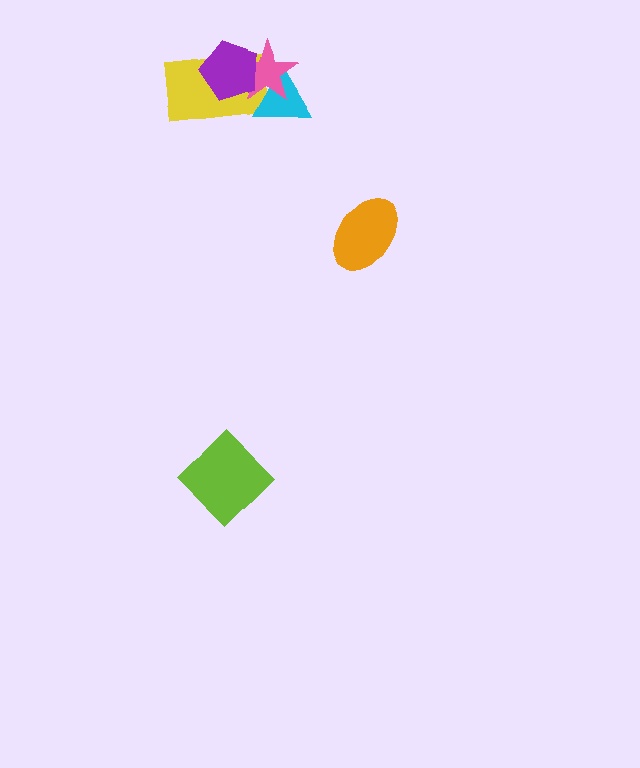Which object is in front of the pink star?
The purple pentagon is in front of the pink star.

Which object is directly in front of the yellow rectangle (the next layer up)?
The cyan triangle is directly in front of the yellow rectangle.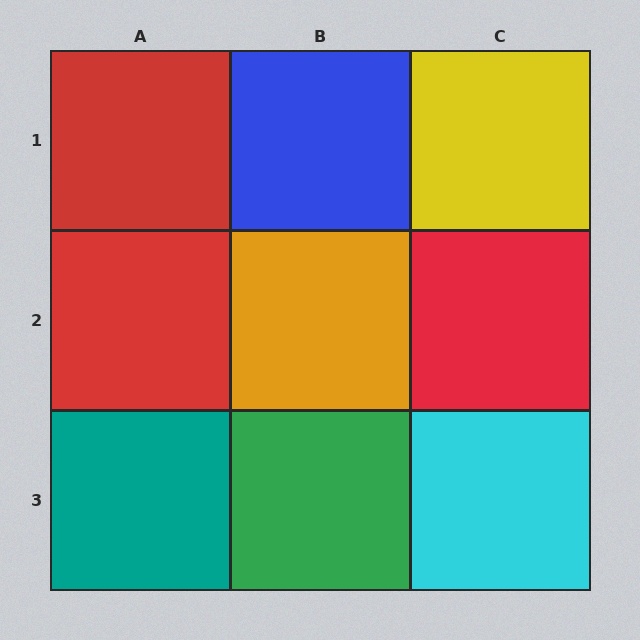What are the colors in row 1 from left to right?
Red, blue, yellow.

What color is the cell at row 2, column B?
Orange.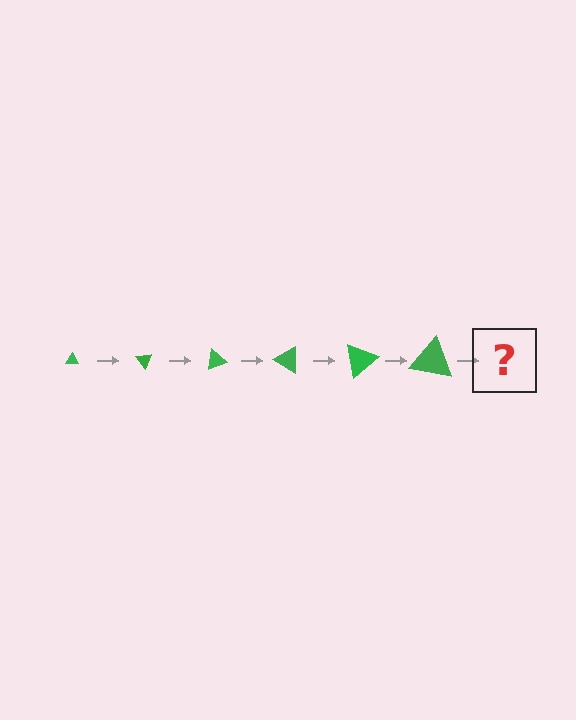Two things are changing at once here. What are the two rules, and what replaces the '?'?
The two rules are that the triangle grows larger each step and it rotates 50 degrees each step. The '?' should be a triangle, larger than the previous one and rotated 300 degrees from the start.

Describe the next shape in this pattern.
It should be a triangle, larger than the previous one and rotated 300 degrees from the start.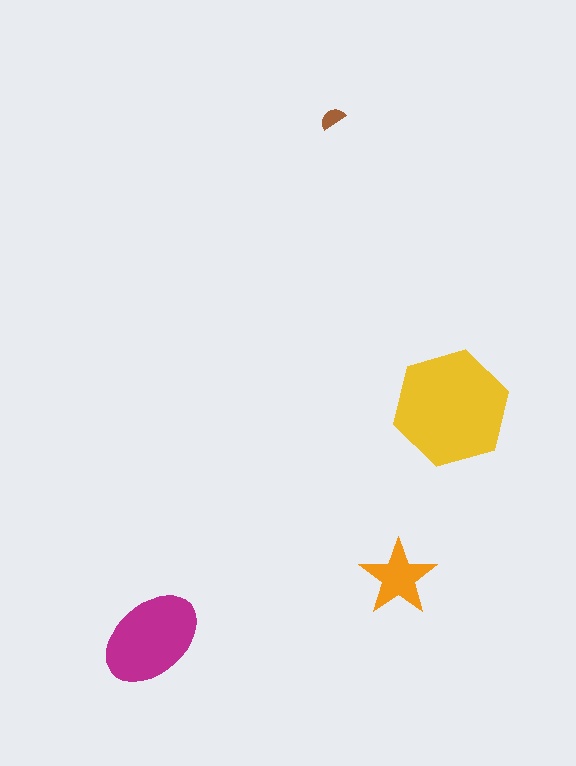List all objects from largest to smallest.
The yellow hexagon, the magenta ellipse, the orange star, the brown semicircle.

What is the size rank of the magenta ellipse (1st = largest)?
2nd.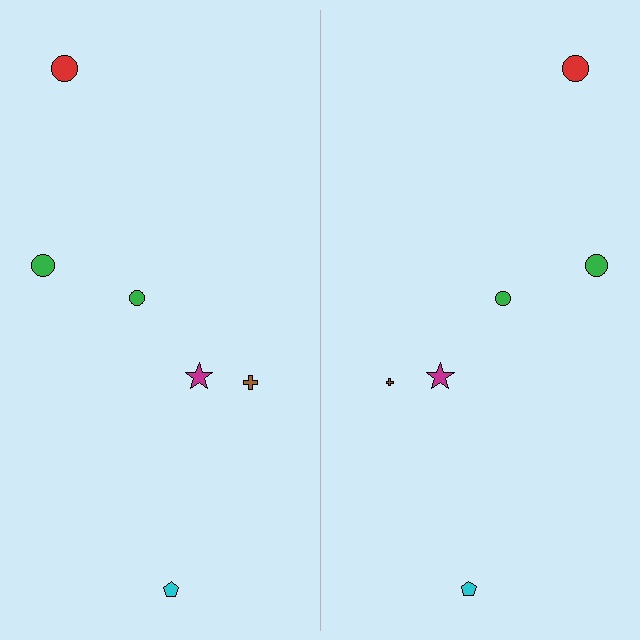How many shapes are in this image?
There are 12 shapes in this image.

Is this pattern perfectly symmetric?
No, the pattern is not perfectly symmetric. The brown cross on the right side has a different size than its mirror counterpart.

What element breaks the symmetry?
The brown cross on the right side has a different size than its mirror counterpart.